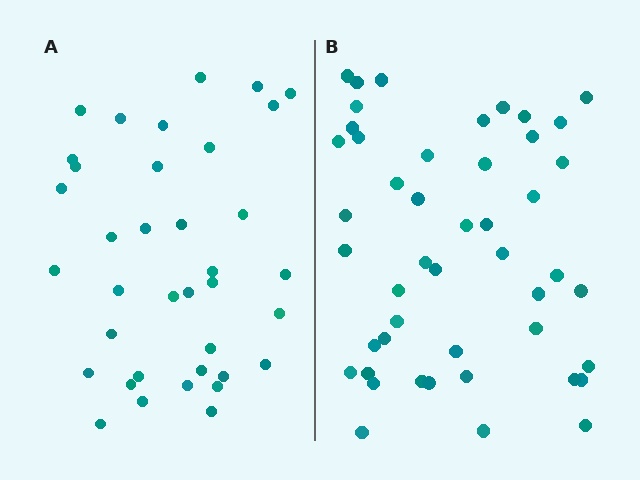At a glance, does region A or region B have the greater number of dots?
Region B (the right region) has more dots.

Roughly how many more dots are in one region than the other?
Region B has roughly 10 or so more dots than region A.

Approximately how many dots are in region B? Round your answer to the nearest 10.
About 50 dots. (The exact count is 47, which rounds to 50.)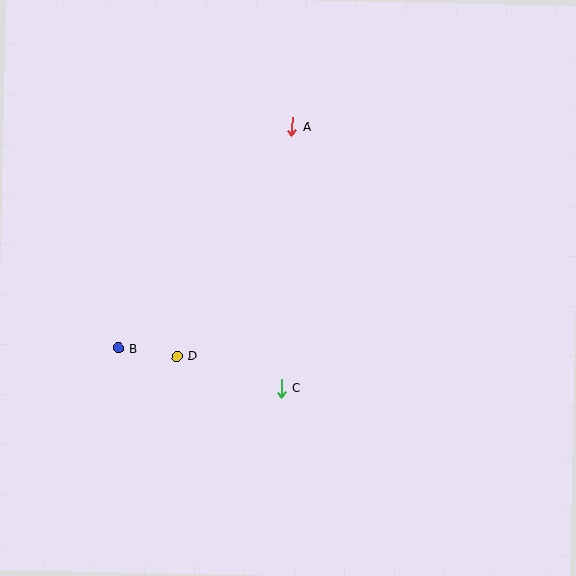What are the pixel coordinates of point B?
Point B is at (118, 348).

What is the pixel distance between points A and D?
The distance between A and D is 256 pixels.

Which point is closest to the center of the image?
Point C at (281, 388) is closest to the center.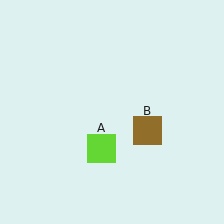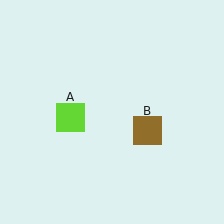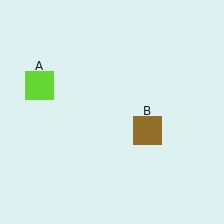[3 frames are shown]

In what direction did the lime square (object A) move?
The lime square (object A) moved up and to the left.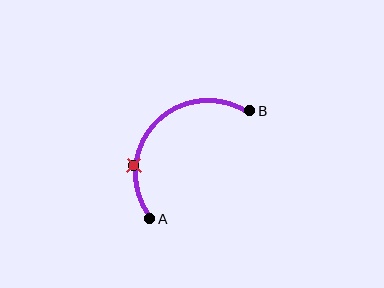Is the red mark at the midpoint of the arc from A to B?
No. The red mark lies on the arc but is closer to endpoint A. The arc midpoint would be at the point on the curve equidistant along the arc from both A and B.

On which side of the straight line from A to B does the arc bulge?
The arc bulges above and to the left of the straight line connecting A and B.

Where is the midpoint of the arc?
The arc midpoint is the point on the curve farthest from the straight line joining A and B. It sits above and to the left of that line.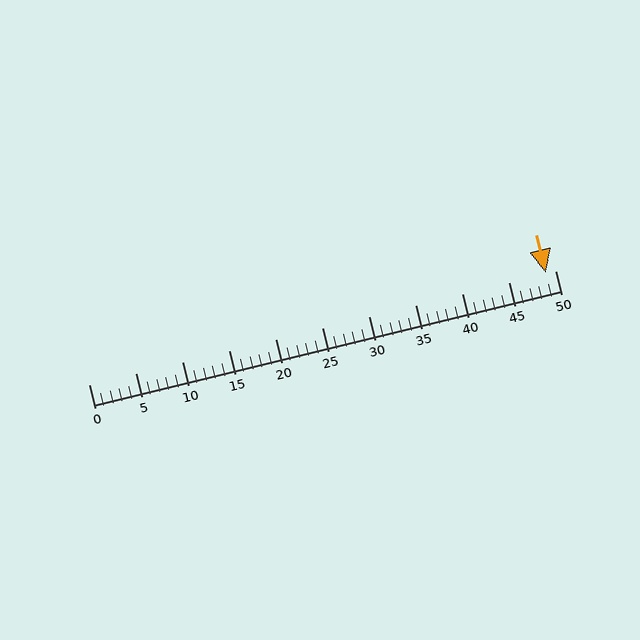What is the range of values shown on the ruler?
The ruler shows values from 0 to 50.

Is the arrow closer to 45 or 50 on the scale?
The arrow is closer to 50.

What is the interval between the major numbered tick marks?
The major tick marks are spaced 5 units apart.